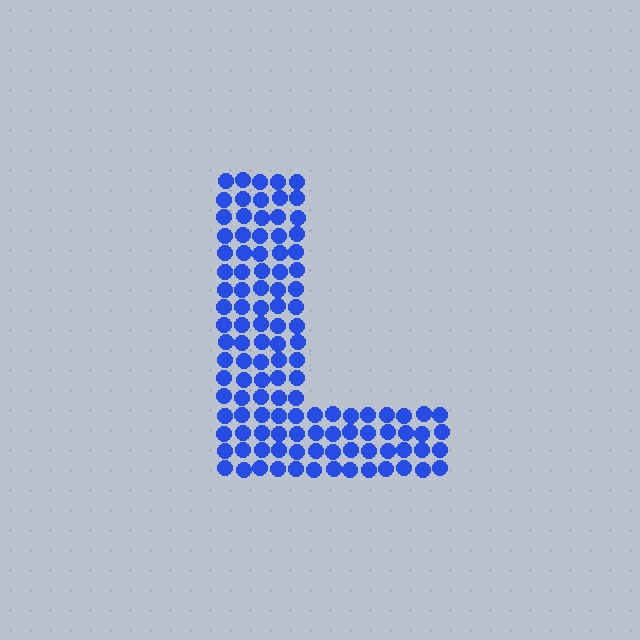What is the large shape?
The large shape is the letter L.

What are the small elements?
The small elements are circles.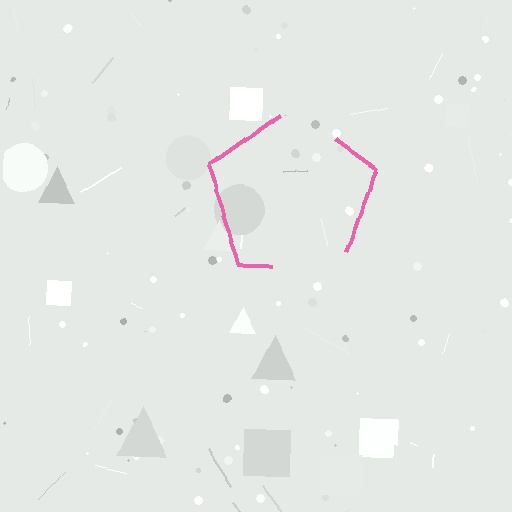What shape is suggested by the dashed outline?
The dashed outline suggests a pentagon.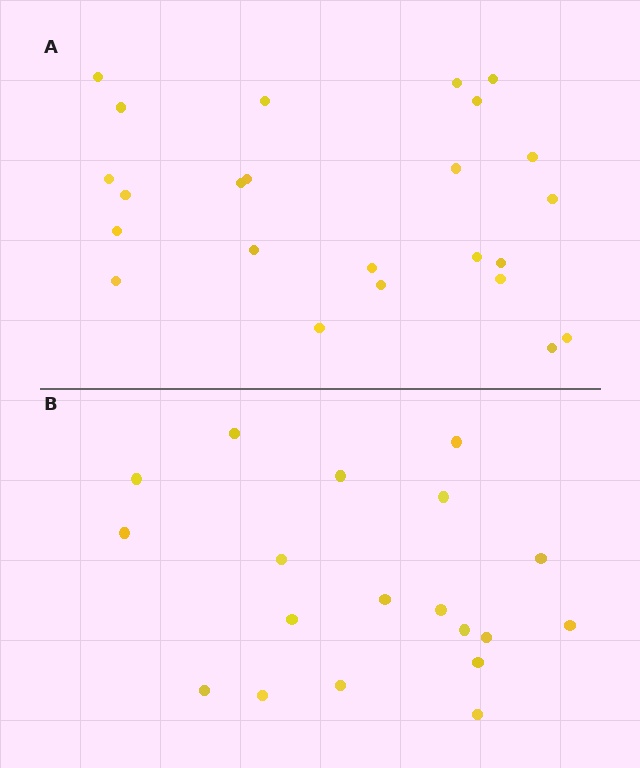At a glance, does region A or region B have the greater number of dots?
Region A (the top region) has more dots.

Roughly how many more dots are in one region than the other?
Region A has about 5 more dots than region B.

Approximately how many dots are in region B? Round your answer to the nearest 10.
About 20 dots. (The exact count is 19, which rounds to 20.)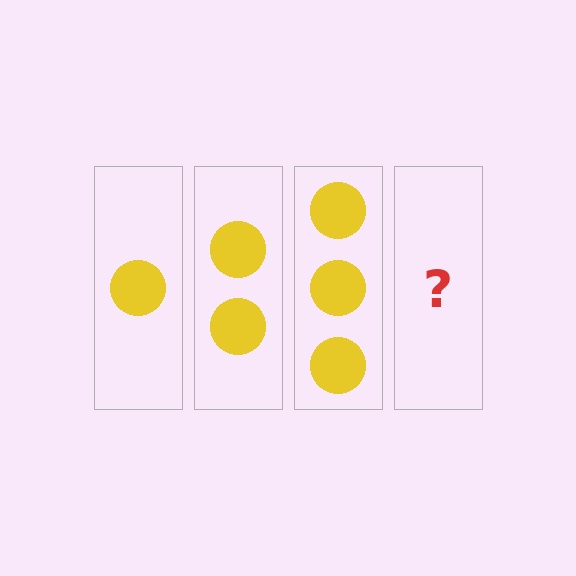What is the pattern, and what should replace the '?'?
The pattern is that each step adds one more circle. The '?' should be 4 circles.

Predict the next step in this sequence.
The next step is 4 circles.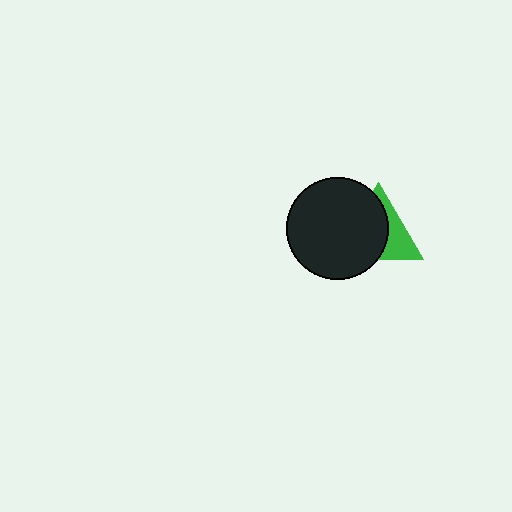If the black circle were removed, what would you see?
You would see the complete green triangle.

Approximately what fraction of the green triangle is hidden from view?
Roughly 61% of the green triangle is hidden behind the black circle.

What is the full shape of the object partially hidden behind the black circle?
The partially hidden object is a green triangle.